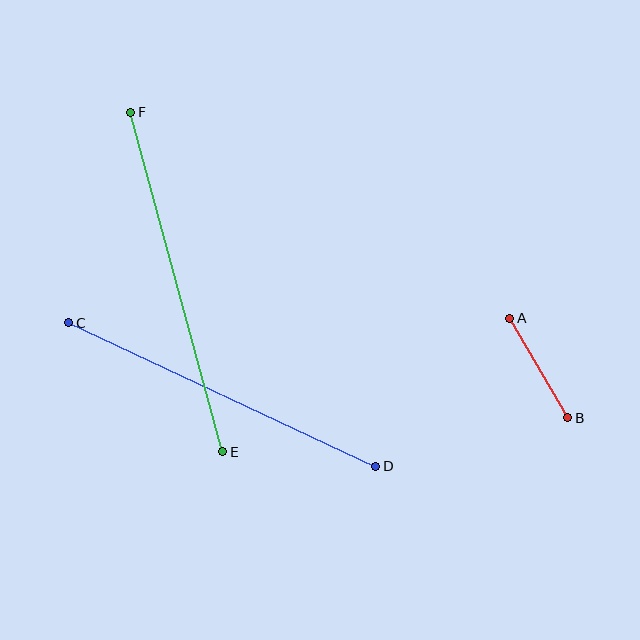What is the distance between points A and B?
The distance is approximately 115 pixels.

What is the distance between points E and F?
The distance is approximately 352 pixels.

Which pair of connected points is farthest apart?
Points E and F are farthest apart.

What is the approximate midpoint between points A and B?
The midpoint is at approximately (539, 368) pixels.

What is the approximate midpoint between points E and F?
The midpoint is at approximately (177, 282) pixels.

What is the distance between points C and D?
The distance is approximately 339 pixels.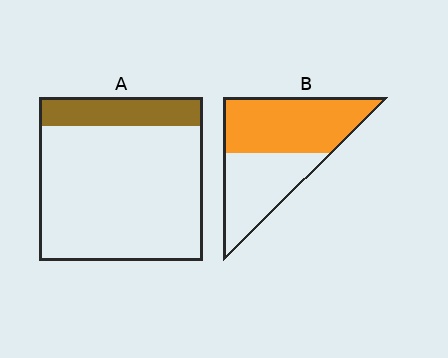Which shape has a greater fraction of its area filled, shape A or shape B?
Shape B.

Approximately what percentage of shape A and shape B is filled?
A is approximately 20% and B is approximately 55%.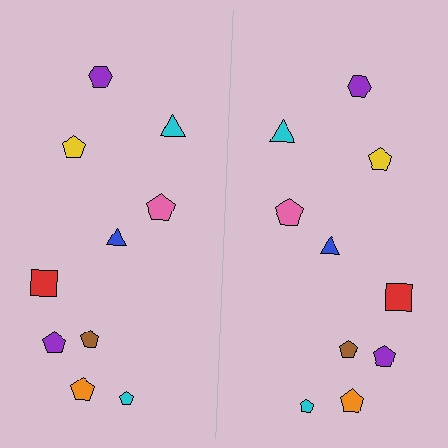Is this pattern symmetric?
Yes, this pattern has bilateral (reflection) symmetry.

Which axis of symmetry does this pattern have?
The pattern has a vertical axis of symmetry running through the center of the image.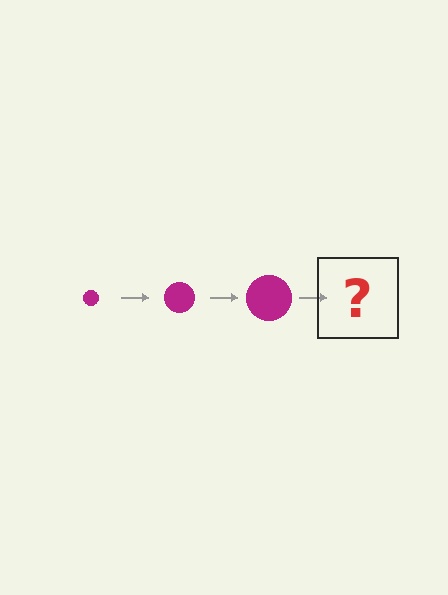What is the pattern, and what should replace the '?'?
The pattern is that the circle gets progressively larger each step. The '?' should be a magenta circle, larger than the previous one.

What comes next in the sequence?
The next element should be a magenta circle, larger than the previous one.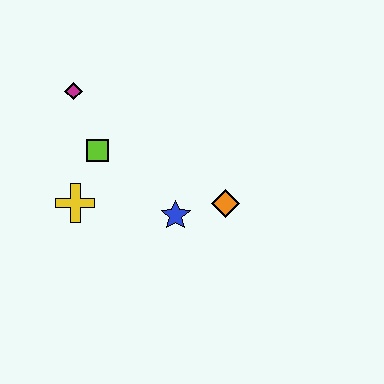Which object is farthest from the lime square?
The orange diamond is farthest from the lime square.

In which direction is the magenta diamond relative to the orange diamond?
The magenta diamond is to the left of the orange diamond.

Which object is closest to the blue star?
The orange diamond is closest to the blue star.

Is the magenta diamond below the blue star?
No